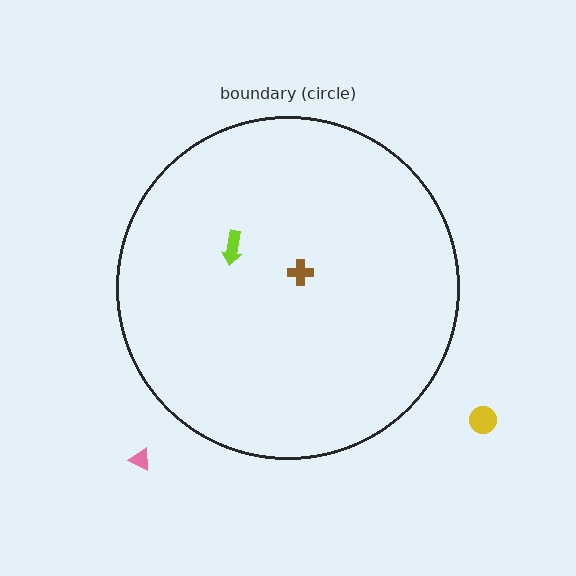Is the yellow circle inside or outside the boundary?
Outside.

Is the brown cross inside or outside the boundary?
Inside.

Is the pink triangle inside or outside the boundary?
Outside.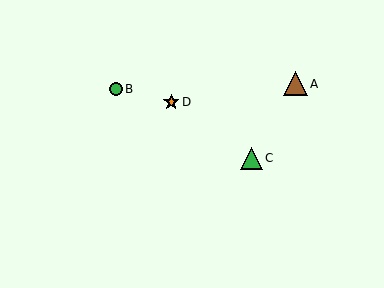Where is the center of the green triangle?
The center of the green triangle is at (251, 158).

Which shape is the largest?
The brown triangle (labeled A) is the largest.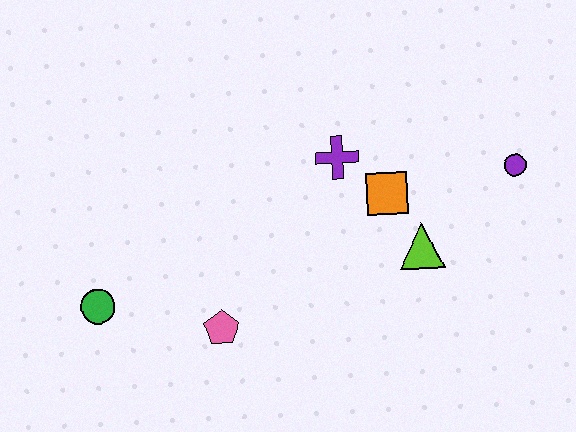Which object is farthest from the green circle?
The purple circle is farthest from the green circle.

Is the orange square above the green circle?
Yes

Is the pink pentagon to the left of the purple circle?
Yes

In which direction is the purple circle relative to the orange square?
The purple circle is to the right of the orange square.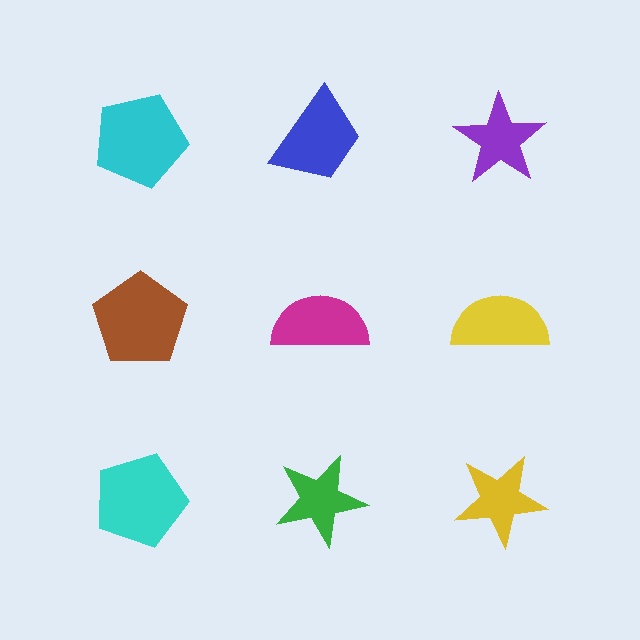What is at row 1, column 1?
A cyan pentagon.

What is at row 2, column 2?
A magenta semicircle.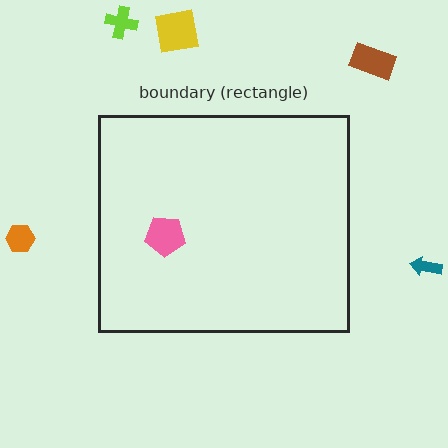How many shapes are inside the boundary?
1 inside, 5 outside.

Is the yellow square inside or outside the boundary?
Outside.